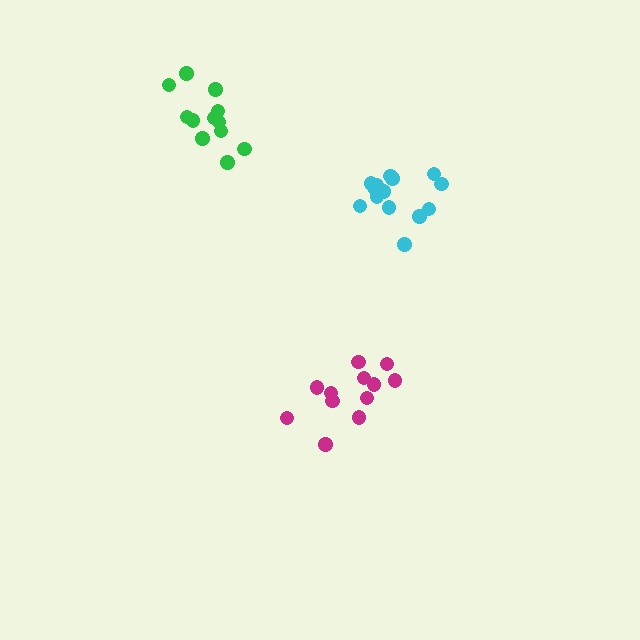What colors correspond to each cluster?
The clusters are colored: green, magenta, cyan.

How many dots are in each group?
Group 1: 12 dots, Group 2: 12 dots, Group 3: 14 dots (38 total).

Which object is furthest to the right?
The cyan cluster is rightmost.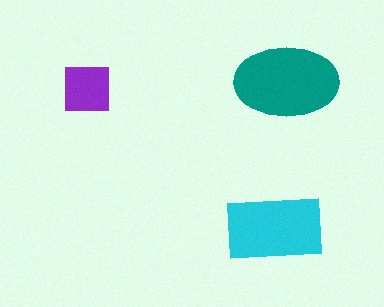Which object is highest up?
The teal ellipse is topmost.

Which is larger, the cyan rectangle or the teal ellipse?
The teal ellipse.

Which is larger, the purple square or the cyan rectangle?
The cyan rectangle.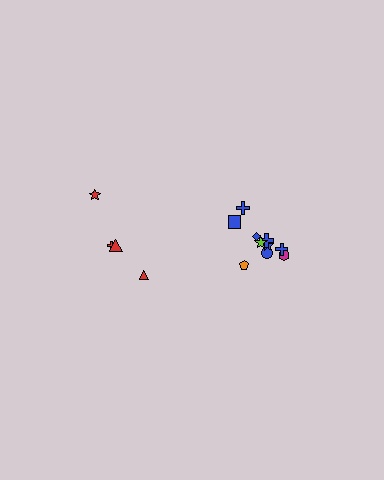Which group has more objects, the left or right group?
The right group.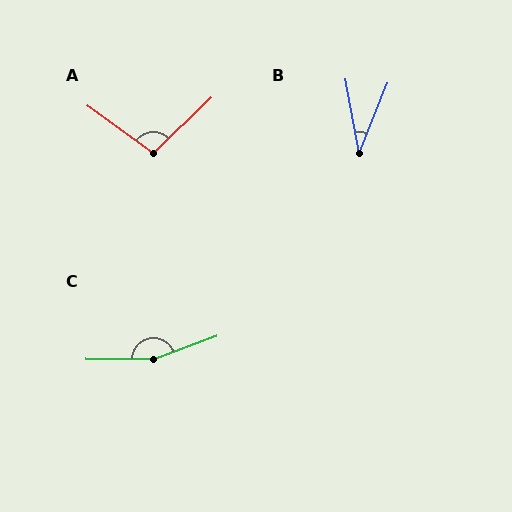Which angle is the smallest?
B, at approximately 33 degrees.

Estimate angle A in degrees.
Approximately 100 degrees.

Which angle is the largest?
C, at approximately 159 degrees.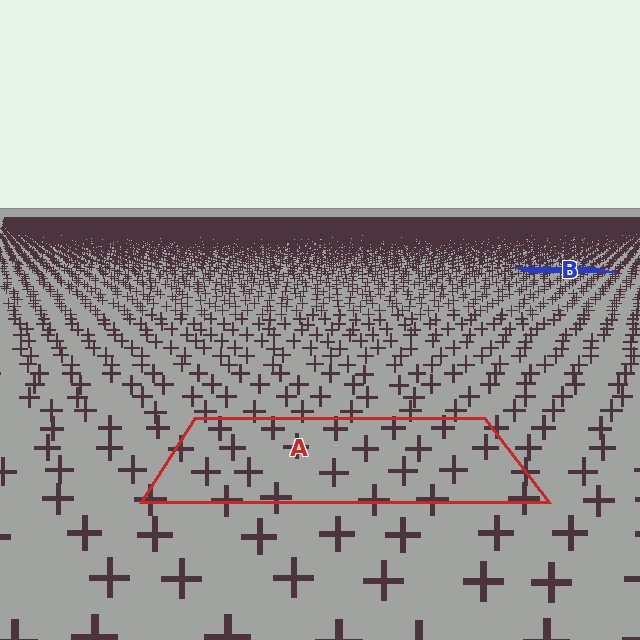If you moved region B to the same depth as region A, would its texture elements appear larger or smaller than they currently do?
They would appear larger. At a closer depth, the same texture elements are projected at a bigger on-screen size.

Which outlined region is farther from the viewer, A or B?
Region B is farther from the viewer — the texture elements inside it appear smaller and more densely packed.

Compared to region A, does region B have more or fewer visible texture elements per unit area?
Region B has more texture elements per unit area — they are packed more densely because it is farther away.